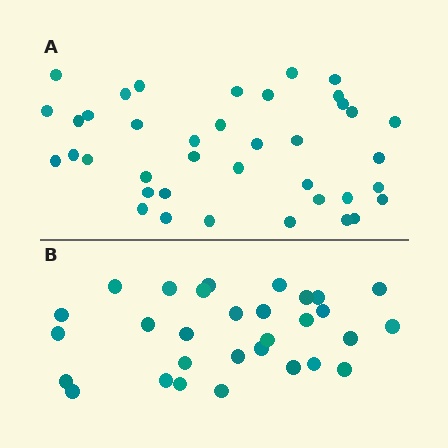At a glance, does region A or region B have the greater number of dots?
Region A (the top region) has more dots.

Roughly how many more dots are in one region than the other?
Region A has roughly 8 or so more dots than region B.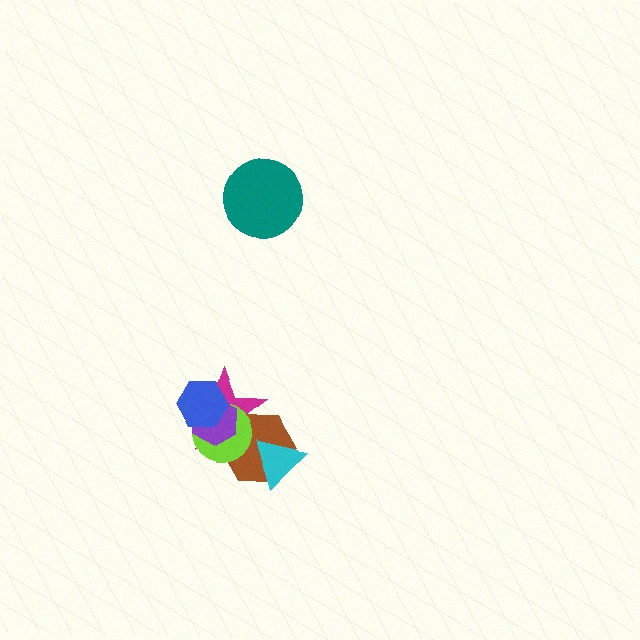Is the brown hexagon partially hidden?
Yes, it is partially covered by another shape.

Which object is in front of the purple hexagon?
The blue hexagon is in front of the purple hexagon.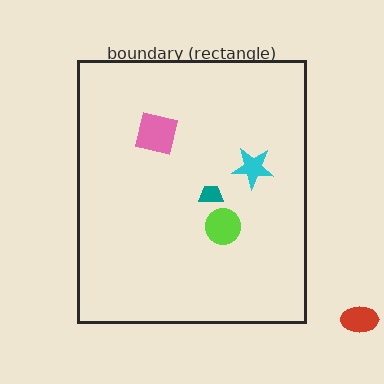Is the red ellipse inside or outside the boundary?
Outside.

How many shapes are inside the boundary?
4 inside, 1 outside.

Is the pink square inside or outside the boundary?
Inside.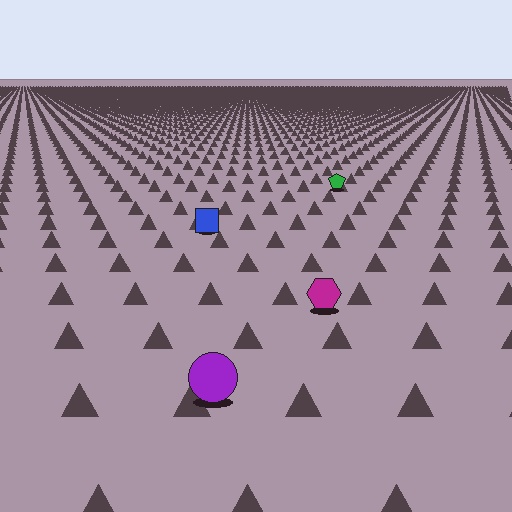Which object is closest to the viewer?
The purple circle is closest. The texture marks near it are larger and more spread out.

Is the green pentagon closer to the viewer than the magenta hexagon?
No. The magenta hexagon is closer — you can tell from the texture gradient: the ground texture is coarser near it.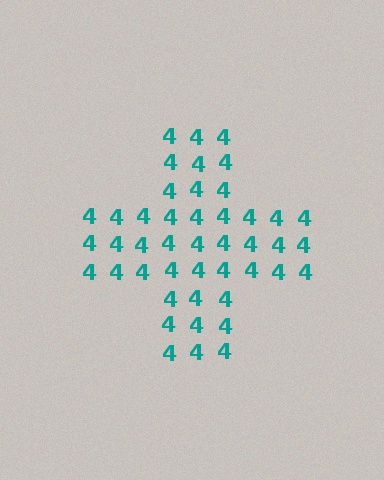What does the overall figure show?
The overall figure shows a cross.